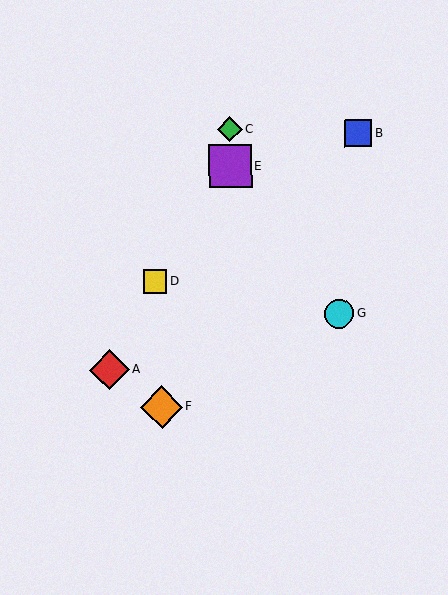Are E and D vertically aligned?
No, E is at x≈230 and D is at x≈155.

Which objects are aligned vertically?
Objects C, E are aligned vertically.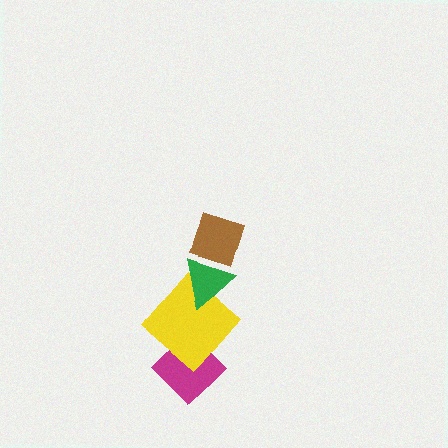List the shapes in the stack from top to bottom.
From top to bottom: the brown diamond, the green triangle, the yellow diamond, the magenta diamond.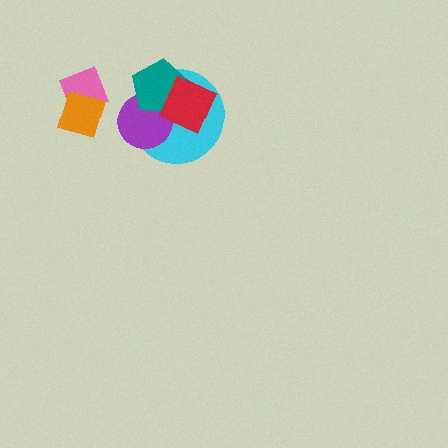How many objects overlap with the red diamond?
3 objects overlap with the red diamond.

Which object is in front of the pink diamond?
The orange diamond is in front of the pink diamond.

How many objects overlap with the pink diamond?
1 object overlaps with the pink diamond.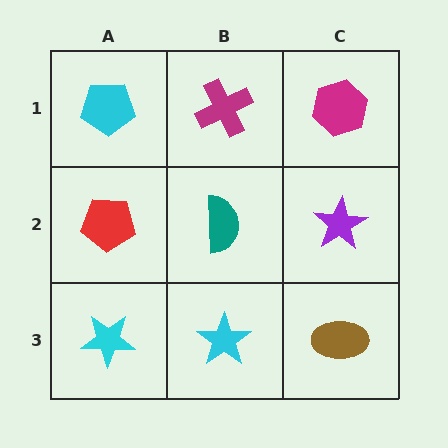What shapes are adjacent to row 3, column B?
A teal semicircle (row 2, column B), a cyan star (row 3, column A), a brown ellipse (row 3, column C).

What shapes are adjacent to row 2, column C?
A magenta hexagon (row 1, column C), a brown ellipse (row 3, column C), a teal semicircle (row 2, column B).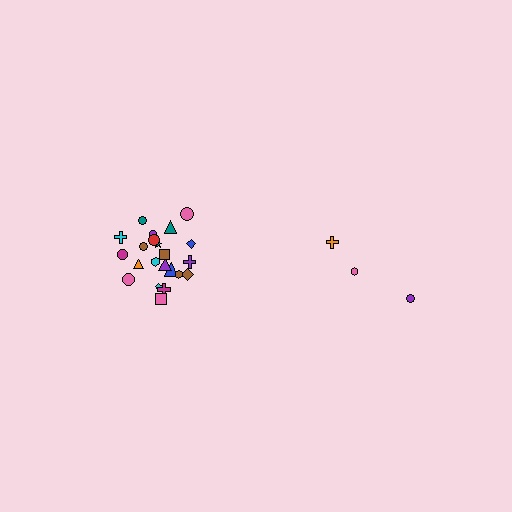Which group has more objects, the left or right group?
The left group.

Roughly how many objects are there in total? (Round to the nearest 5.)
Roughly 25 objects in total.